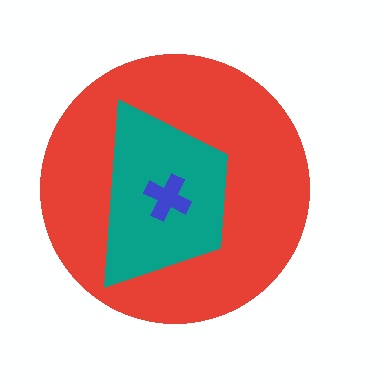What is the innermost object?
The blue cross.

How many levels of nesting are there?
3.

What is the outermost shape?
The red circle.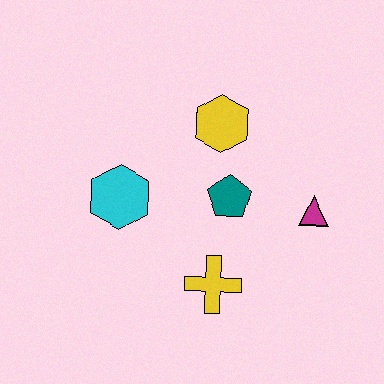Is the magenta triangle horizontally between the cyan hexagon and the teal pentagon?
No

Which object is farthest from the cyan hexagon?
The magenta triangle is farthest from the cyan hexagon.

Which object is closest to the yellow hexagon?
The teal pentagon is closest to the yellow hexagon.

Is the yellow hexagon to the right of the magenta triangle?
No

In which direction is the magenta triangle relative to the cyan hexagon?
The magenta triangle is to the right of the cyan hexagon.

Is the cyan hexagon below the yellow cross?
No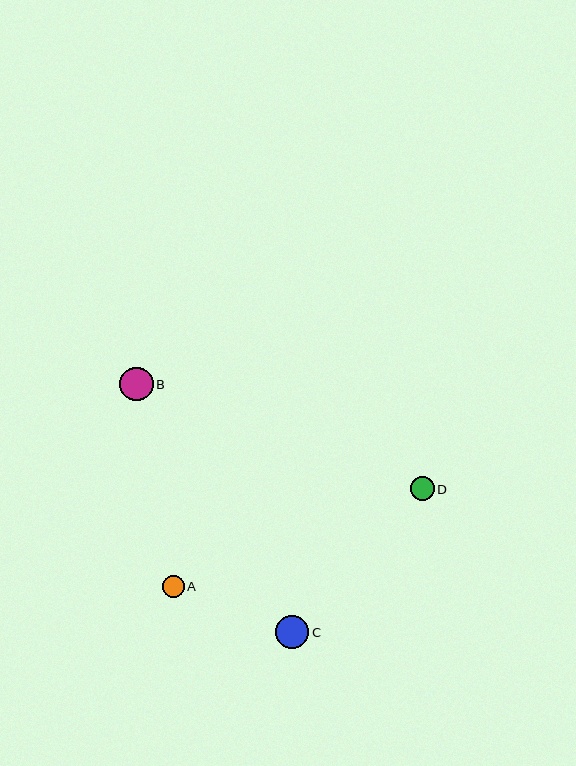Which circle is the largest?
Circle B is the largest with a size of approximately 34 pixels.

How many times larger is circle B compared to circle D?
Circle B is approximately 1.4 times the size of circle D.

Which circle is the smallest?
Circle A is the smallest with a size of approximately 22 pixels.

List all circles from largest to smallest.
From largest to smallest: B, C, D, A.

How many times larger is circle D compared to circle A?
Circle D is approximately 1.1 times the size of circle A.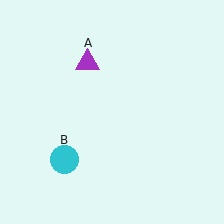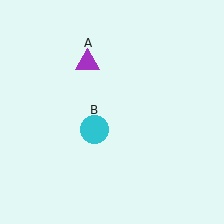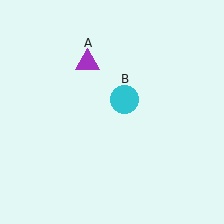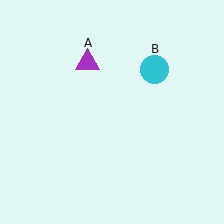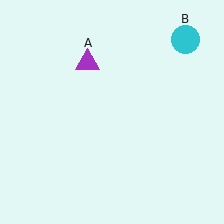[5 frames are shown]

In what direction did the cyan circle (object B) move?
The cyan circle (object B) moved up and to the right.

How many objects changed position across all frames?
1 object changed position: cyan circle (object B).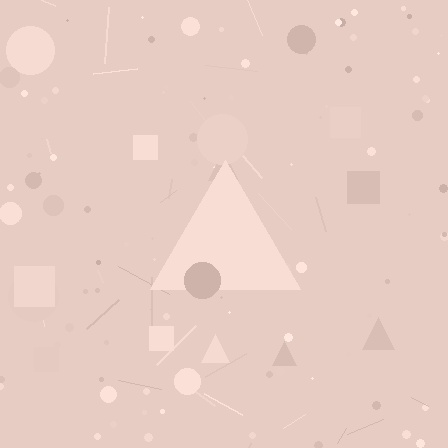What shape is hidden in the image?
A triangle is hidden in the image.